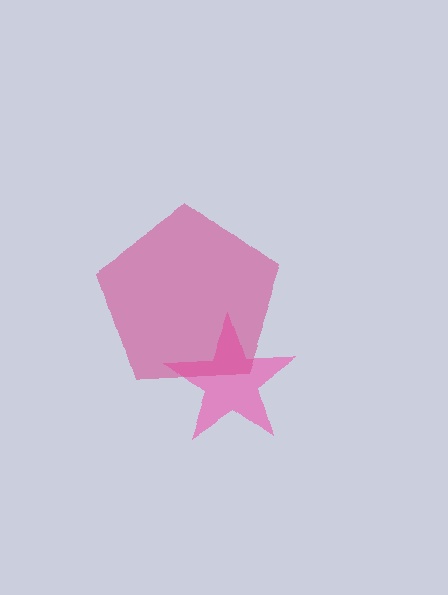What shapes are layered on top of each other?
The layered shapes are: a pink star, a magenta pentagon.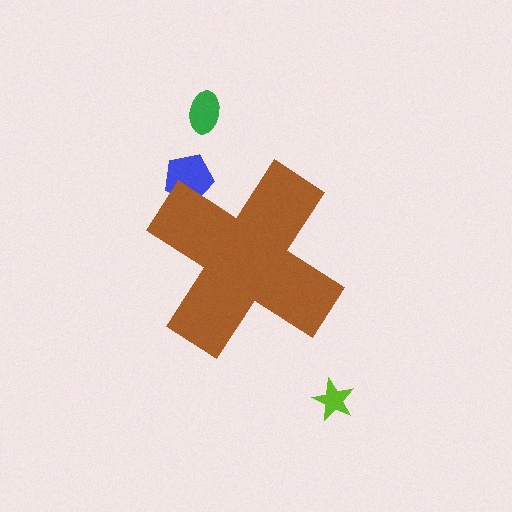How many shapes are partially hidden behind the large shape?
1 shape is partially hidden.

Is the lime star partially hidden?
No, the lime star is fully visible.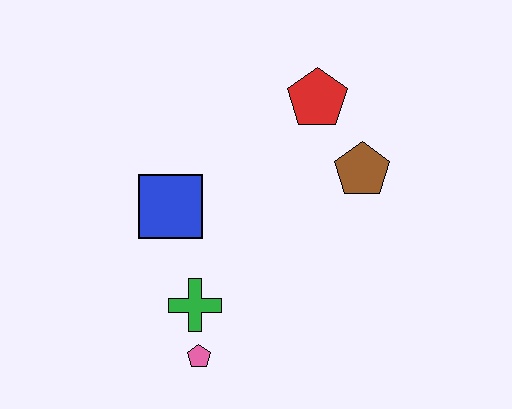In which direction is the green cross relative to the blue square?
The green cross is below the blue square.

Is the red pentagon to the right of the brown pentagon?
No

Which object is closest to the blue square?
The green cross is closest to the blue square.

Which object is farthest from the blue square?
The brown pentagon is farthest from the blue square.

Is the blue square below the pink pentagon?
No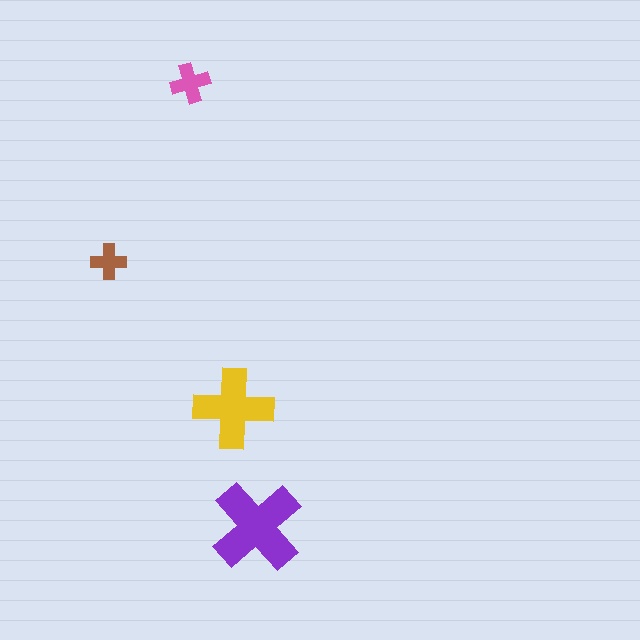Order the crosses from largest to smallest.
the purple one, the yellow one, the pink one, the brown one.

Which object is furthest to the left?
The brown cross is leftmost.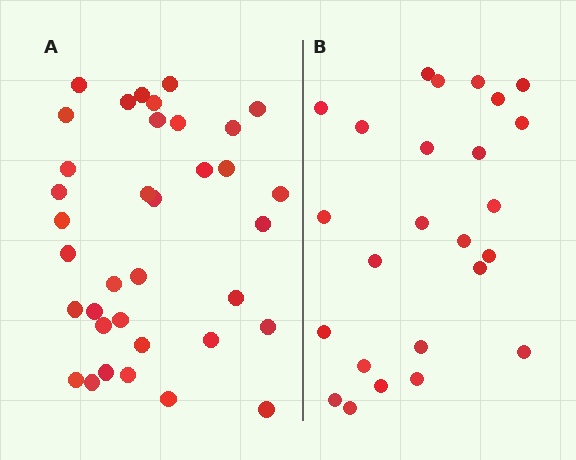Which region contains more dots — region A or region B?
Region A (the left region) has more dots.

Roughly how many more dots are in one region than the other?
Region A has roughly 12 or so more dots than region B.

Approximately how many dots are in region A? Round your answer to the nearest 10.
About 40 dots. (The exact count is 36, which rounds to 40.)